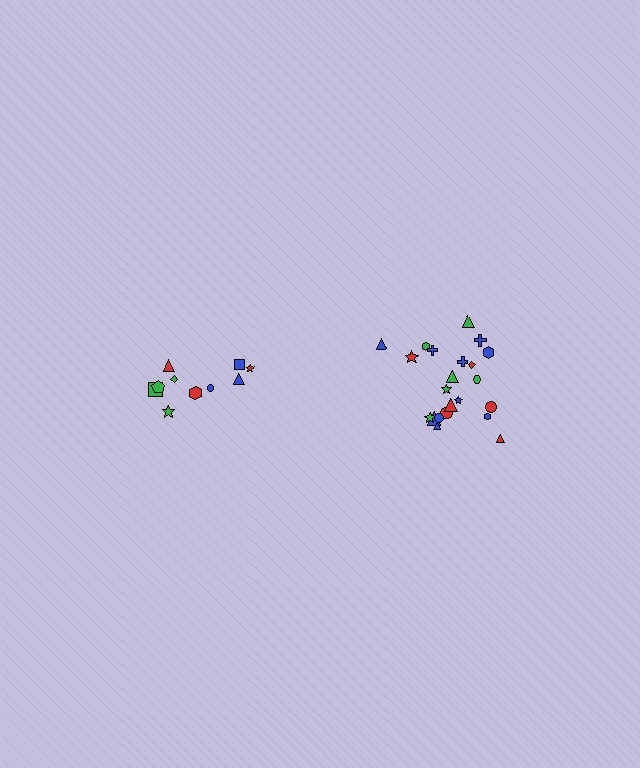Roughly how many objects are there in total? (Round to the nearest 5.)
Roughly 30 objects in total.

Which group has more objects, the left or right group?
The right group.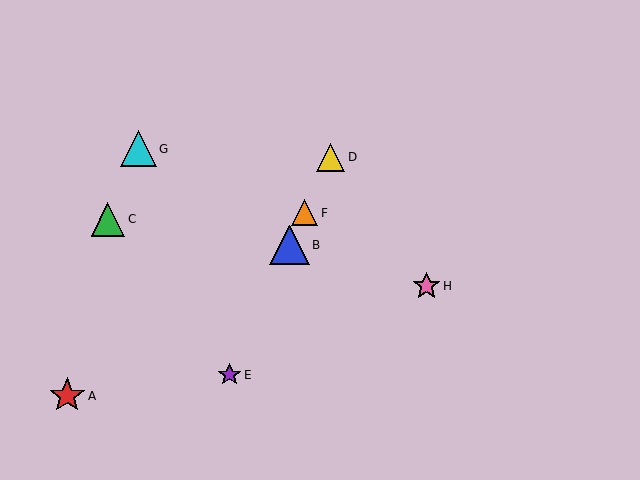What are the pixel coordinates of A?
Object A is at (67, 396).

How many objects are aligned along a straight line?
4 objects (B, D, E, F) are aligned along a straight line.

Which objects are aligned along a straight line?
Objects B, D, E, F are aligned along a straight line.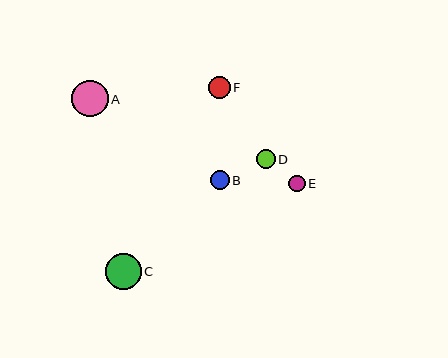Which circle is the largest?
Circle A is the largest with a size of approximately 37 pixels.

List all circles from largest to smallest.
From largest to smallest: A, C, F, D, B, E.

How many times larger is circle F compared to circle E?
Circle F is approximately 1.3 times the size of circle E.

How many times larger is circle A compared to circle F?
Circle A is approximately 1.7 times the size of circle F.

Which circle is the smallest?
Circle E is the smallest with a size of approximately 17 pixels.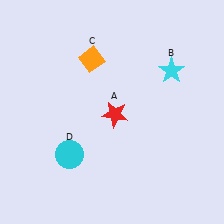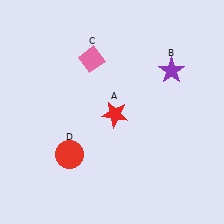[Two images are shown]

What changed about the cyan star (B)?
In Image 1, B is cyan. In Image 2, it changed to purple.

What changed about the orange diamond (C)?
In Image 1, C is orange. In Image 2, it changed to pink.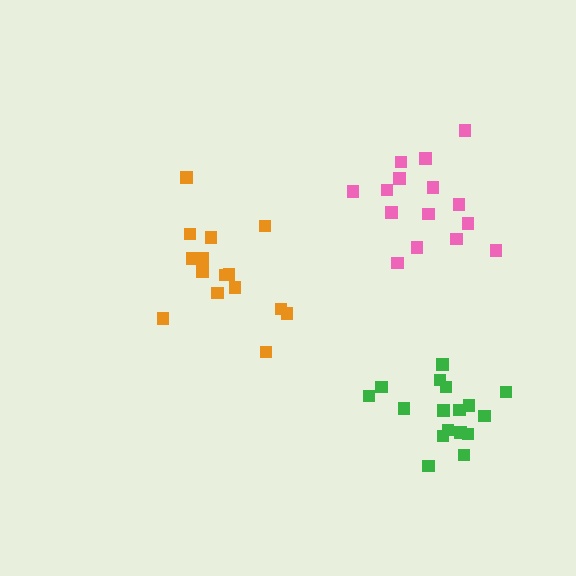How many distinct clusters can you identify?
There are 3 distinct clusters.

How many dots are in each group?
Group 1: 15 dots, Group 2: 15 dots, Group 3: 17 dots (47 total).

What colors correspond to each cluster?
The clusters are colored: orange, pink, green.